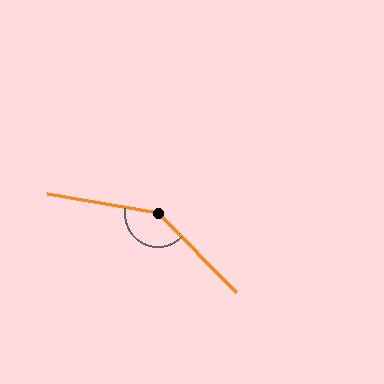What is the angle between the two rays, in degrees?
Approximately 144 degrees.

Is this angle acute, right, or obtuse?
It is obtuse.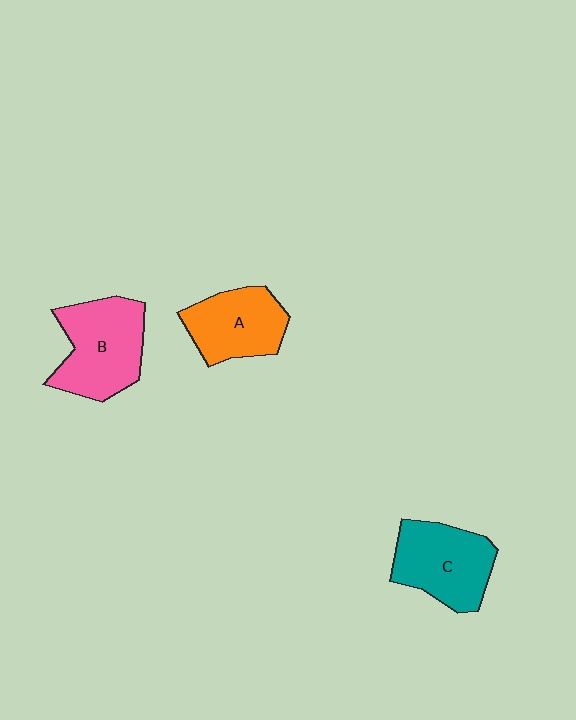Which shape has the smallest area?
Shape A (orange).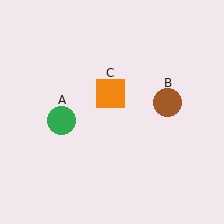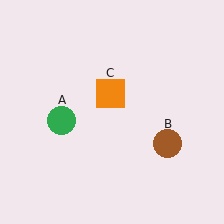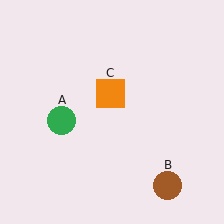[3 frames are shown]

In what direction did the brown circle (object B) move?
The brown circle (object B) moved down.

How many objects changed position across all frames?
1 object changed position: brown circle (object B).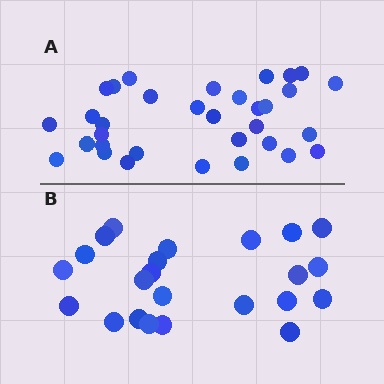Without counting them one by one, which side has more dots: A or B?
Region A (the top region) has more dots.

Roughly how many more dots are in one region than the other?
Region A has roughly 10 or so more dots than region B.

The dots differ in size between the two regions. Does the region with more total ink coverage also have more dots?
No. Region B has more total ink coverage because its dots are larger, but region A actually contains more individual dots. Total area can be misleading — the number of items is what matters here.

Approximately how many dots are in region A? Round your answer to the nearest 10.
About 30 dots. (The exact count is 33, which rounds to 30.)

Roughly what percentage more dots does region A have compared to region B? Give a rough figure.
About 45% more.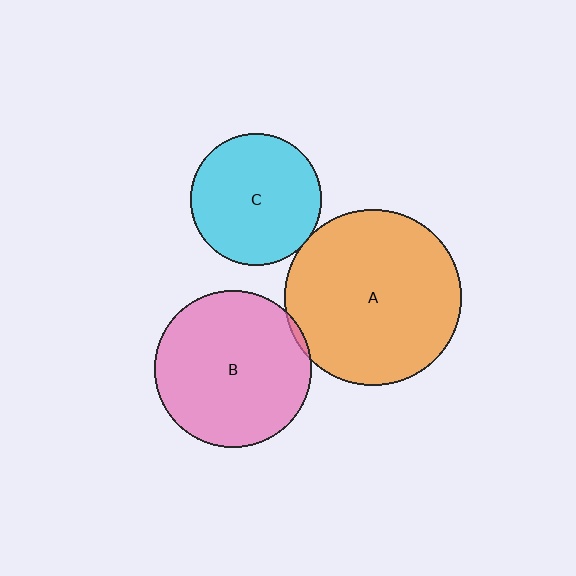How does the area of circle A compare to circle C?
Approximately 1.8 times.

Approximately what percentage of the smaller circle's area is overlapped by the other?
Approximately 5%.